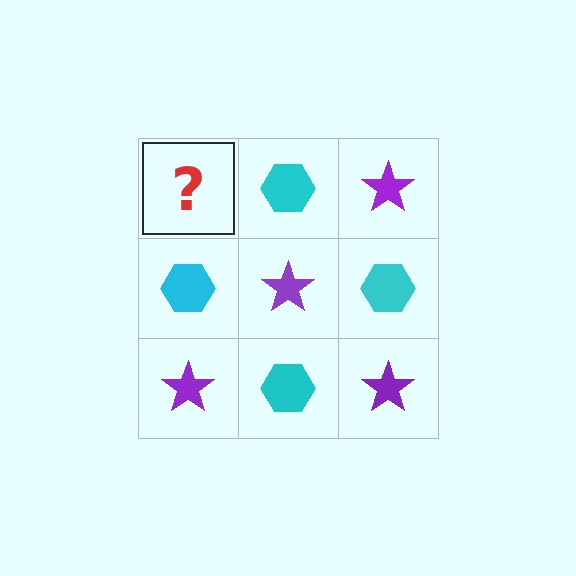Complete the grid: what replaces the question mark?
The question mark should be replaced with a purple star.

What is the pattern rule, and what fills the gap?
The rule is that it alternates purple star and cyan hexagon in a checkerboard pattern. The gap should be filled with a purple star.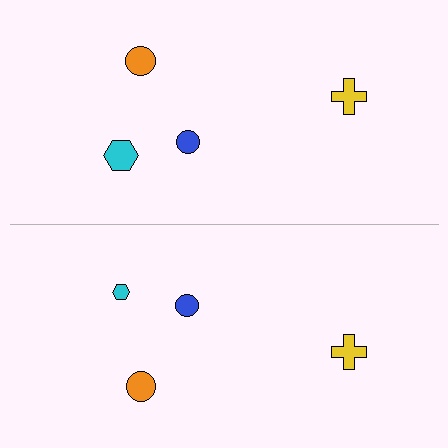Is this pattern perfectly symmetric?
No, the pattern is not perfectly symmetric. The cyan hexagon on the bottom side has a different size than its mirror counterpart.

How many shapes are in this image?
There are 8 shapes in this image.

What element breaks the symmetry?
The cyan hexagon on the bottom side has a different size than its mirror counterpart.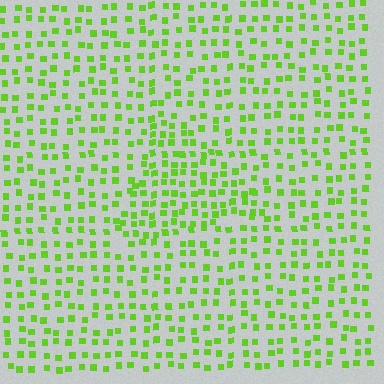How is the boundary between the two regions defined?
The boundary is defined by a change in element density (approximately 1.6x ratio). All elements are the same color, size, and shape.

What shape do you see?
I see a triangle.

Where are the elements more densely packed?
The elements are more densely packed inside the triangle boundary.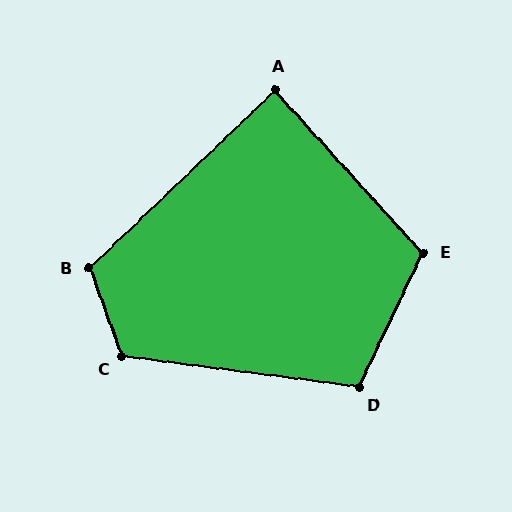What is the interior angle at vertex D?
Approximately 108 degrees (obtuse).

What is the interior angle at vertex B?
Approximately 113 degrees (obtuse).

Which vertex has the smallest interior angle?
A, at approximately 88 degrees.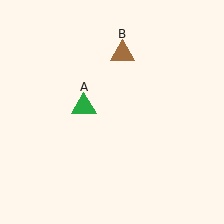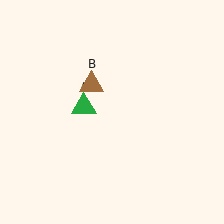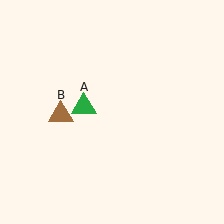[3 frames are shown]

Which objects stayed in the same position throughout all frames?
Green triangle (object A) remained stationary.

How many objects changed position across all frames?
1 object changed position: brown triangle (object B).